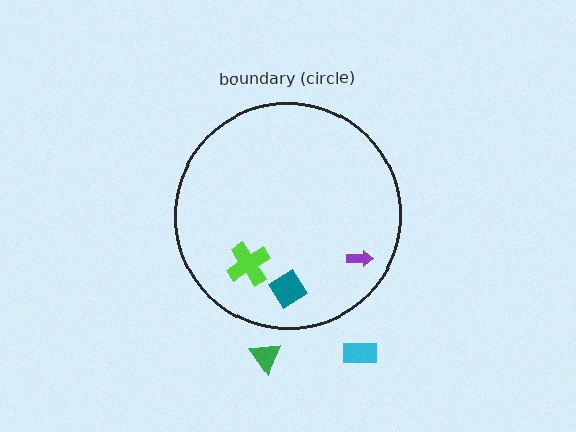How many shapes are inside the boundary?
3 inside, 2 outside.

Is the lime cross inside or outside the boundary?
Inside.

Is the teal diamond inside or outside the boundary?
Inside.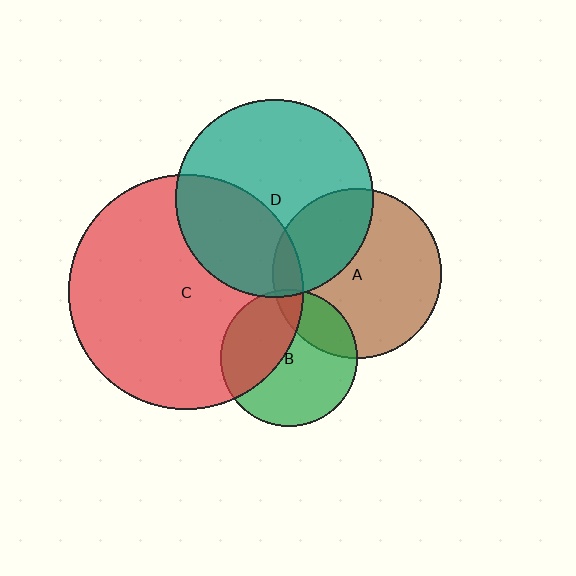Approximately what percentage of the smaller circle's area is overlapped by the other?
Approximately 20%.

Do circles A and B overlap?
Yes.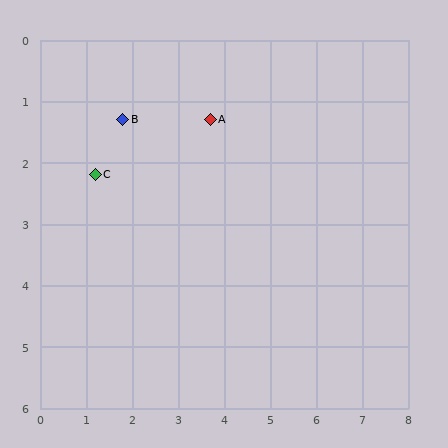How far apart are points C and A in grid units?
Points C and A are about 2.7 grid units apart.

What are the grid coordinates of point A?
Point A is at approximately (3.7, 1.3).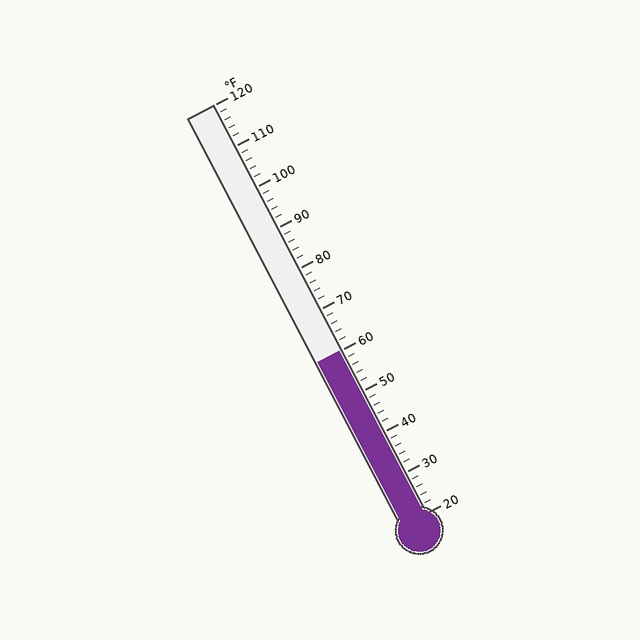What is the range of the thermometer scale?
The thermometer scale ranges from 20°F to 120°F.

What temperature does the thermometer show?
The thermometer shows approximately 60°F.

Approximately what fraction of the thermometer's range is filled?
The thermometer is filled to approximately 40% of its range.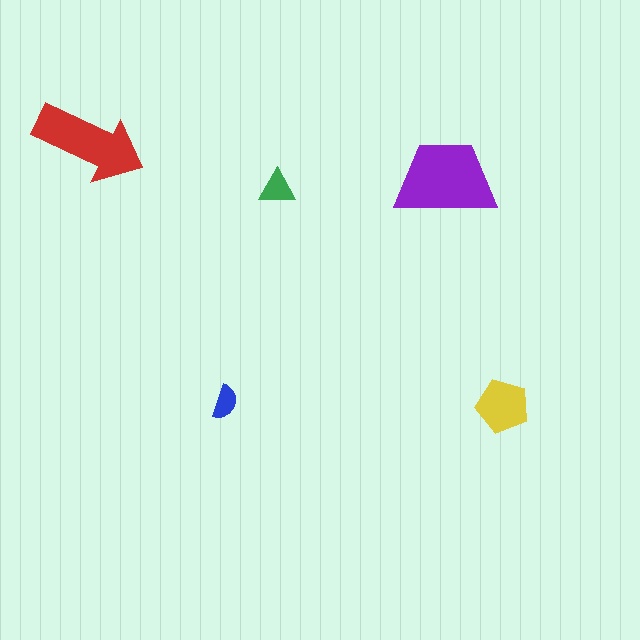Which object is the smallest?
The blue semicircle.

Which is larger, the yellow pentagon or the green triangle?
The yellow pentagon.